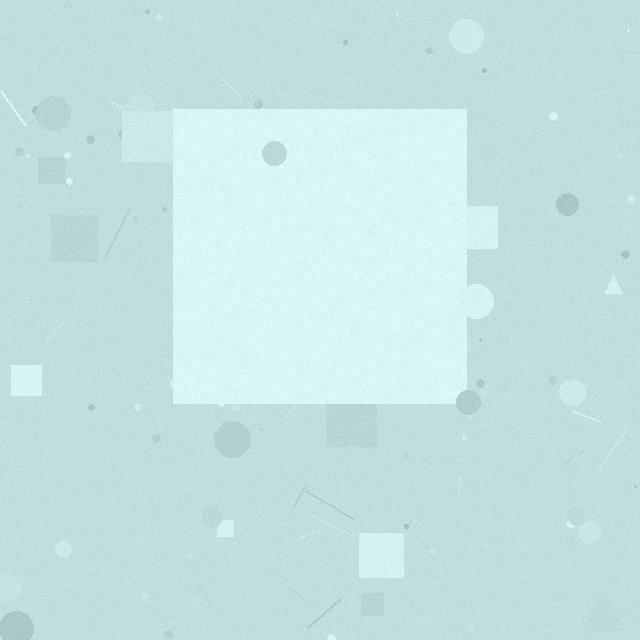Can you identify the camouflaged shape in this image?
The camouflaged shape is a square.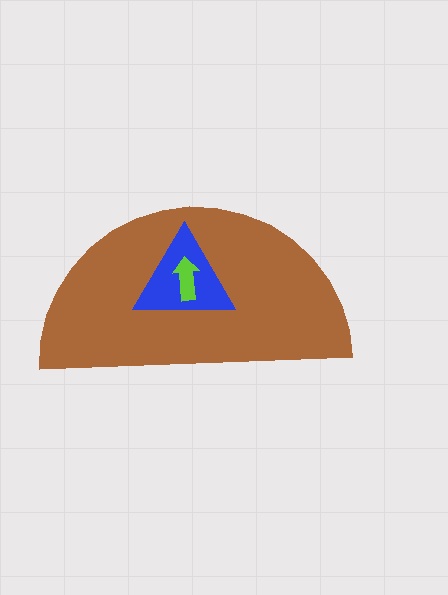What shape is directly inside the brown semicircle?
The blue triangle.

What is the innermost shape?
The lime arrow.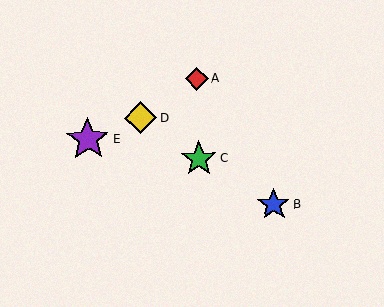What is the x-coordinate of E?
Object E is at x≈88.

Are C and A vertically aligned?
Yes, both are at x≈199.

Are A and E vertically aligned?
No, A is at x≈197 and E is at x≈88.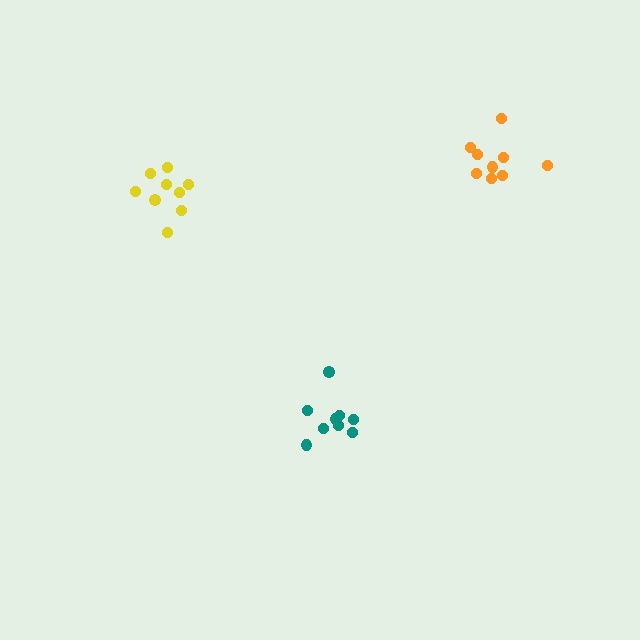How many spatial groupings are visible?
There are 3 spatial groupings.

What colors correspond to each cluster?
The clusters are colored: orange, yellow, teal.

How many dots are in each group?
Group 1: 9 dots, Group 2: 9 dots, Group 3: 9 dots (27 total).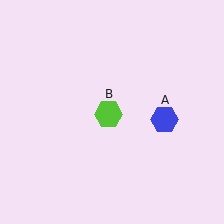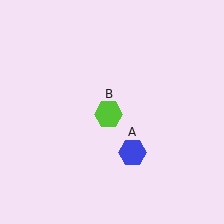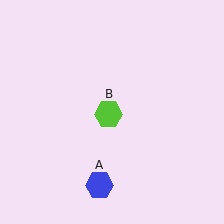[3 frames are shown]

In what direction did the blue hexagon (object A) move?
The blue hexagon (object A) moved down and to the left.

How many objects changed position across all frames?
1 object changed position: blue hexagon (object A).